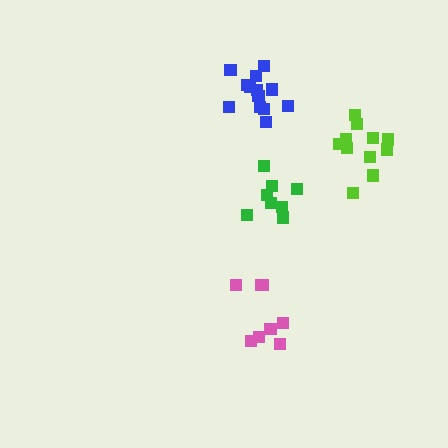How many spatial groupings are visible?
There are 4 spatial groupings.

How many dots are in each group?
Group 1: 8 dots, Group 2: 13 dots, Group 3: 8 dots, Group 4: 11 dots (40 total).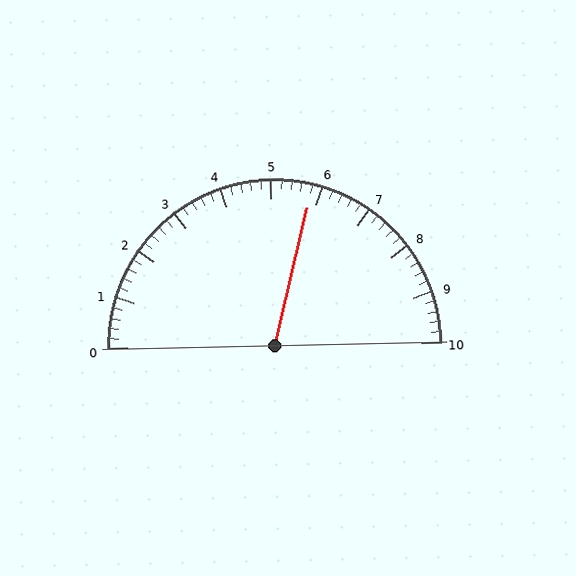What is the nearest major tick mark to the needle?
The nearest major tick mark is 6.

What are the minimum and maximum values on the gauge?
The gauge ranges from 0 to 10.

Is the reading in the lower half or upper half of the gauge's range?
The reading is in the upper half of the range (0 to 10).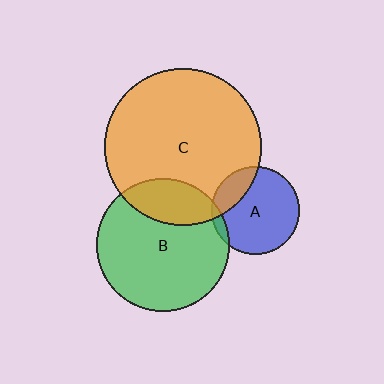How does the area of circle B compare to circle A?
Approximately 2.3 times.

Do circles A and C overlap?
Yes.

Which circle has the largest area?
Circle C (orange).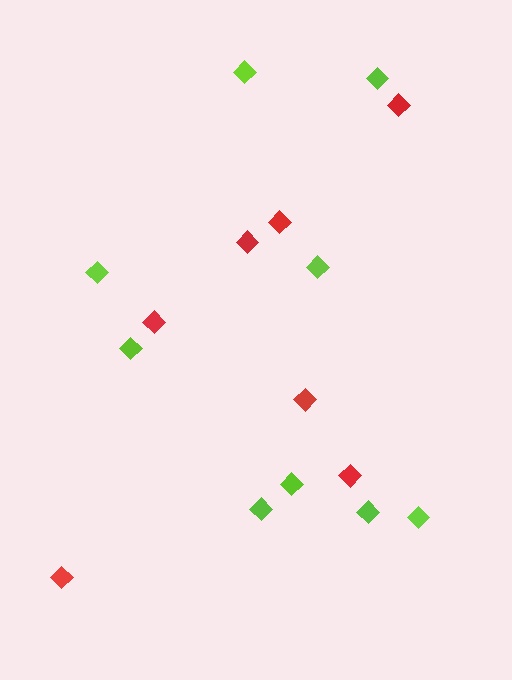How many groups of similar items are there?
There are 2 groups: one group of red diamonds (7) and one group of lime diamonds (9).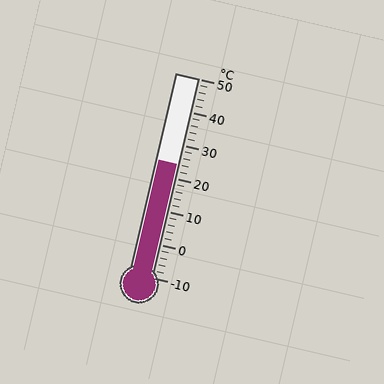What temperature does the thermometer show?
The thermometer shows approximately 24°C.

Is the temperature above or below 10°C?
The temperature is above 10°C.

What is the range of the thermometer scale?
The thermometer scale ranges from -10°C to 50°C.